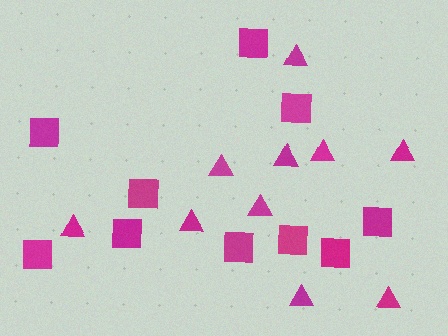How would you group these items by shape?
There are 2 groups: one group of squares (10) and one group of triangles (10).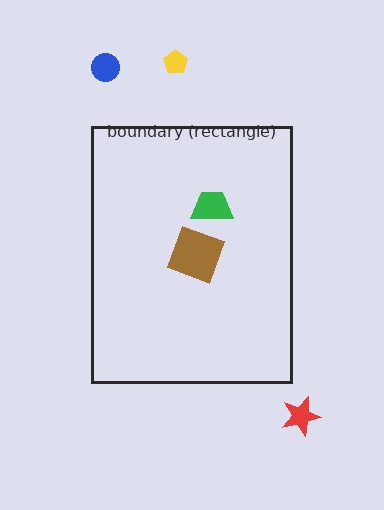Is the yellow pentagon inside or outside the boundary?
Outside.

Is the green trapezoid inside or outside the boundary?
Inside.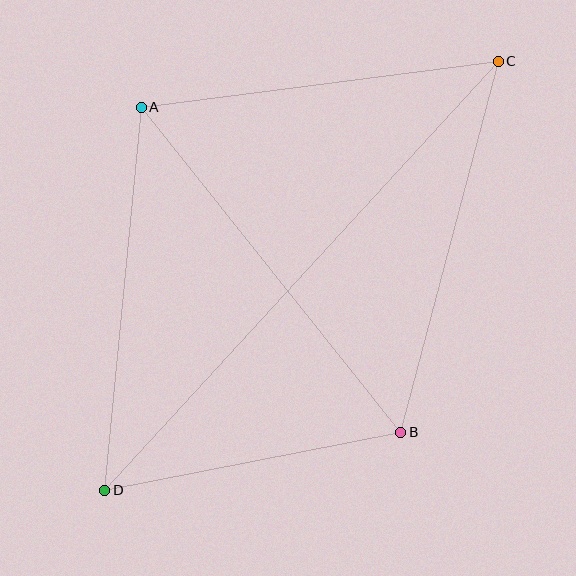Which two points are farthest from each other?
Points C and D are farthest from each other.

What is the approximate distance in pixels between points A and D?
The distance between A and D is approximately 385 pixels.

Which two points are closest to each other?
Points B and D are closest to each other.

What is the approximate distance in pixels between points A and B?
The distance between A and B is approximately 416 pixels.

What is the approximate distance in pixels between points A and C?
The distance between A and C is approximately 360 pixels.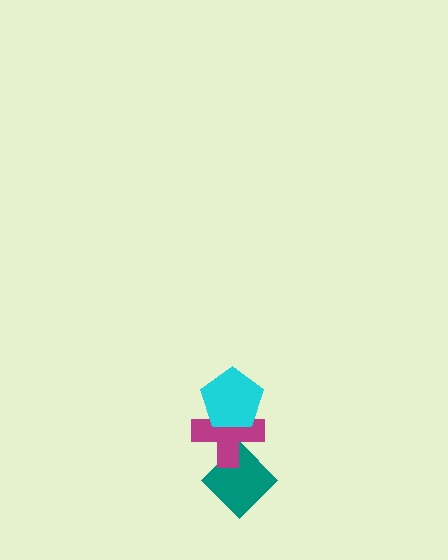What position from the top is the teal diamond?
The teal diamond is 3rd from the top.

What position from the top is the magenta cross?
The magenta cross is 2nd from the top.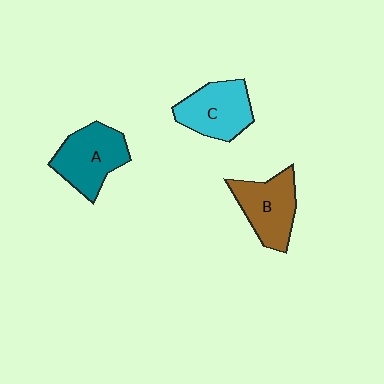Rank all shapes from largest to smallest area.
From largest to smallest: A (teal), C (cyan), B (brown).